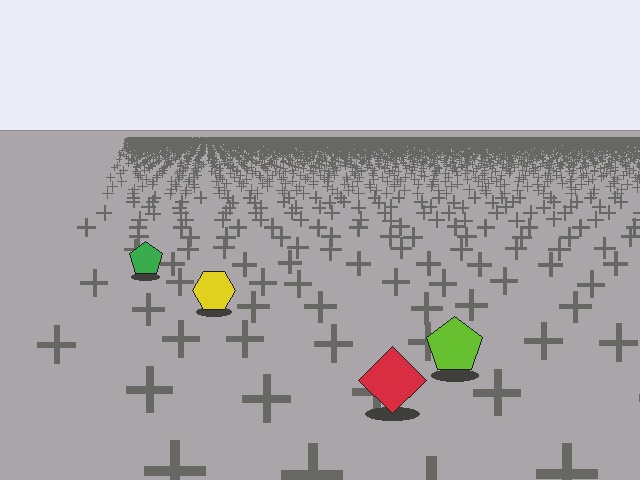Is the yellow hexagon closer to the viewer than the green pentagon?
Yes. The yellow hexagon is closer — you can tell from the texture gradient: the ground texture is coarser near it.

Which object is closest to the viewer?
The red diamond is closest. The texture marks near it are larger and more spread out.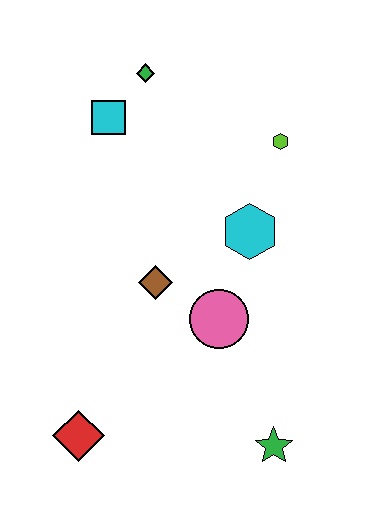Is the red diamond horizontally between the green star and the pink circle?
No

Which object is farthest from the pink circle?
The green diamond is farthest from the pink circle.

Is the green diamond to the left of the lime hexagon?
Yes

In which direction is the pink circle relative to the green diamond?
The pink circle is below the green diamond.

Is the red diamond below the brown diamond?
Yes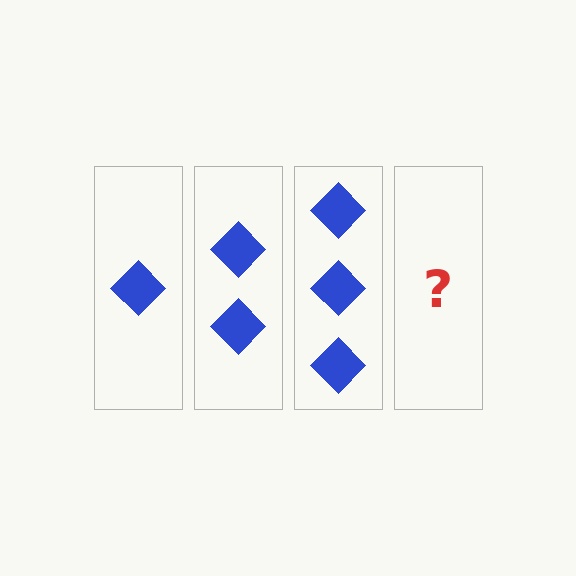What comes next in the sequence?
The next element should be 4 diamonds.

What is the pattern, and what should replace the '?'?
The pattern is that each step adds one more diamond. The '?' should be 4 diamonds.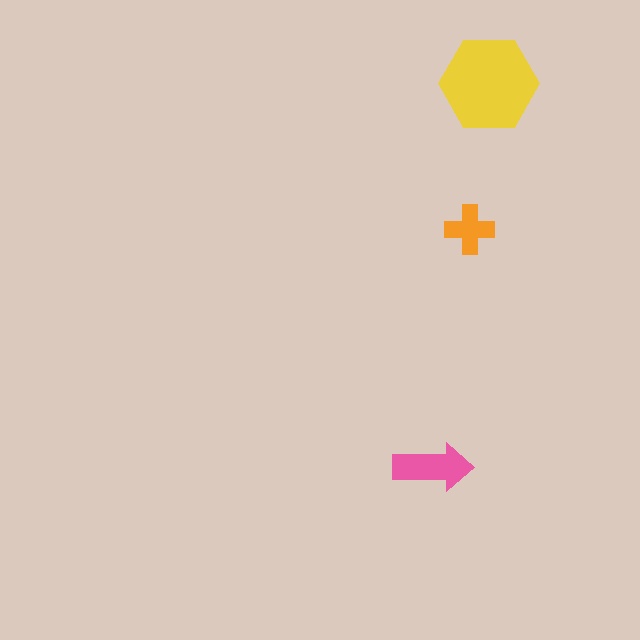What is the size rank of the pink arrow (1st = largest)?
2nd.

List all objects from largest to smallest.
The yellow hexagon, the pink arrow, the orange cross.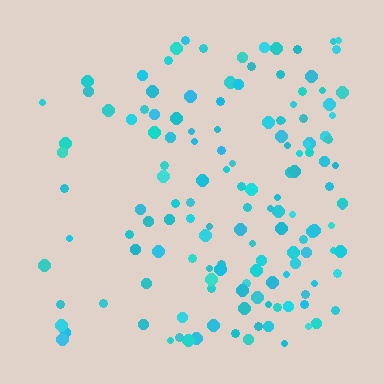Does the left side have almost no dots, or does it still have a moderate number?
Still a moderate number, just noticeably fewer than the right.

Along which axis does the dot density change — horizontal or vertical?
Horizontal.